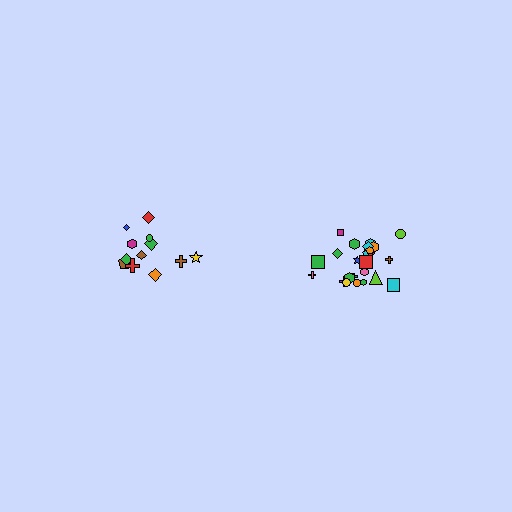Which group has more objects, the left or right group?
The right group.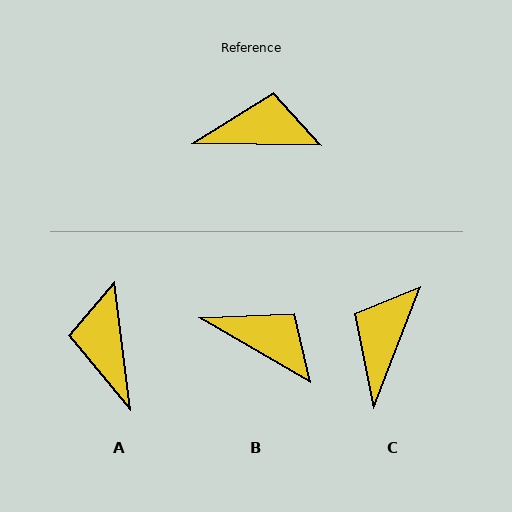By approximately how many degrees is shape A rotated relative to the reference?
Approximately 98 degrees counter-clockwise.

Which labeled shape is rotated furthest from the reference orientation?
A, about 98 degrees away.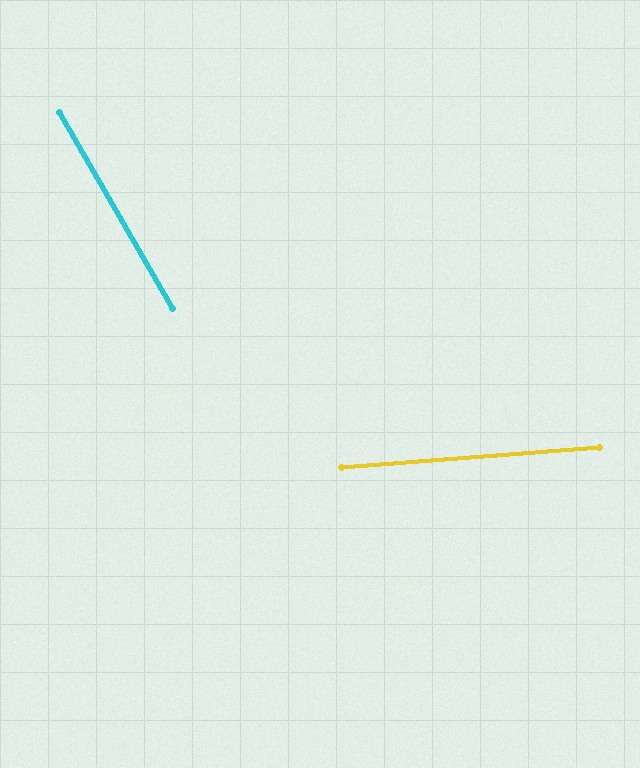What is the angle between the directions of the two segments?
Approximately 64 degrees.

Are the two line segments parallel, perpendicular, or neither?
Neither parallel nor perpendicular — they differ by about 64°.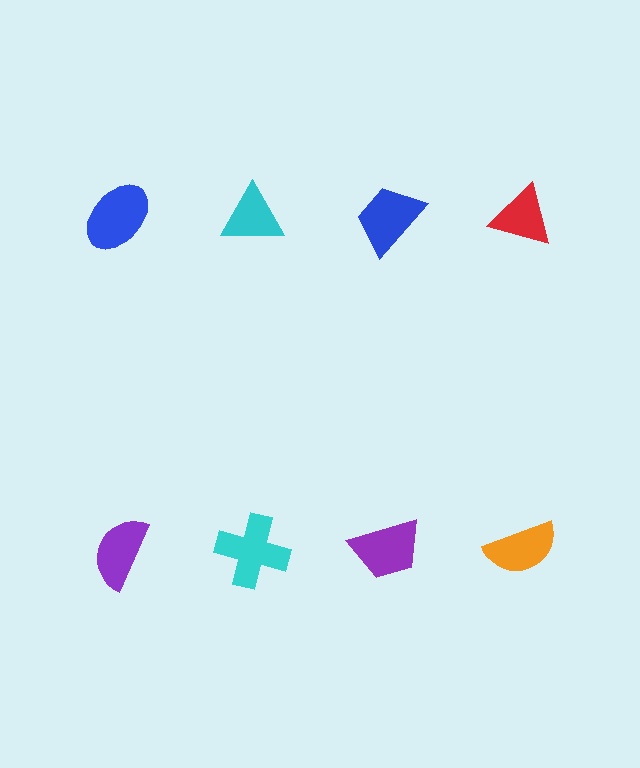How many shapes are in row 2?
4 shapes.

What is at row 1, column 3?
A blue trapezoid.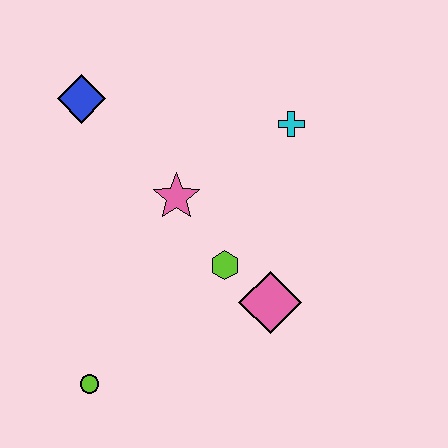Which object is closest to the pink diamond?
The lime hexagon is closest to the pink diamond.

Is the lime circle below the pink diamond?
Yes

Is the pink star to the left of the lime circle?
No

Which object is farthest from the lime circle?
The cyan cross is farthest from the lime circle.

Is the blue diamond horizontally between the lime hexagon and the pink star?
No